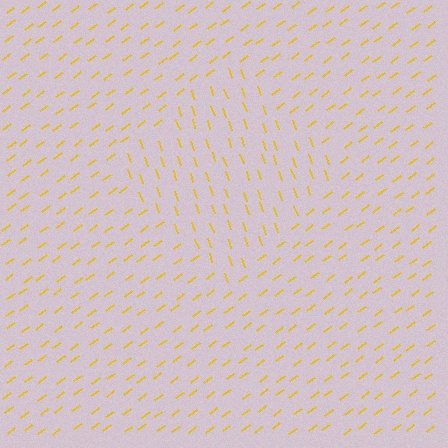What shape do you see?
I see a diamond.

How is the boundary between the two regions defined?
The boundary is defined purely by a change in line orientation (approximately 72 degrees difference). All lines are the same color and thickness.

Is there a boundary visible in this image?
Yes, there is a texture boundary formed by a change in line orientation.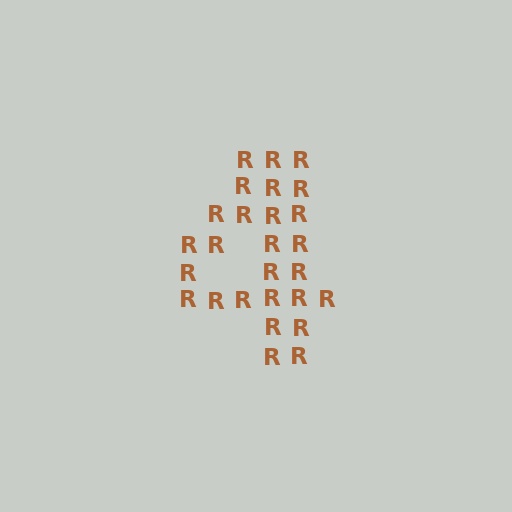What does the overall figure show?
The overall figure shows the digit 4.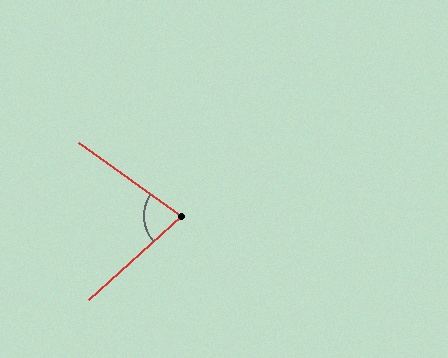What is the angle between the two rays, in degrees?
Approximately 77 degrees.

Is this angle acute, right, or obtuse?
It is acute.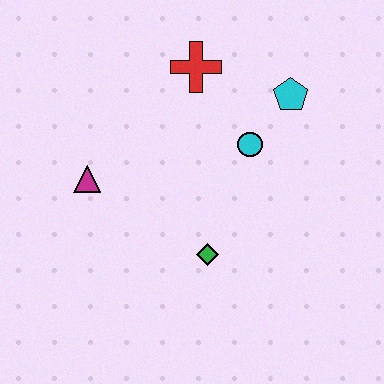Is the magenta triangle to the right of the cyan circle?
No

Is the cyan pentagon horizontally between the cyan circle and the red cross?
No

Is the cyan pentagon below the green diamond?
No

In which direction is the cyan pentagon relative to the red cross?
The cyan pentagon is to the right of the red cross.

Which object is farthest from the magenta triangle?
The cyan pentagon is farthest from the magenta triangle.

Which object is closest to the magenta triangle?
The green diamond is closest to the magenta triangle.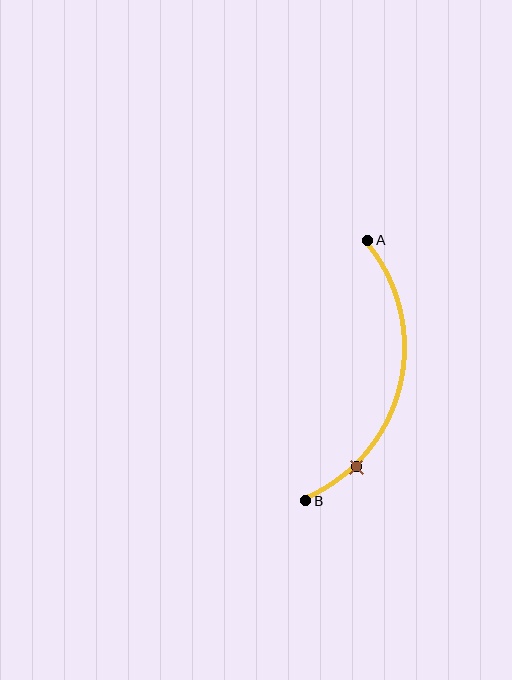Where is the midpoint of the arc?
The arc midpoint is the point on the curve farthest from the straight line joining A and B. It sits to the right of that line.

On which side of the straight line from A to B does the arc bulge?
The arc bulges to the right of the straight line connecting A and B.